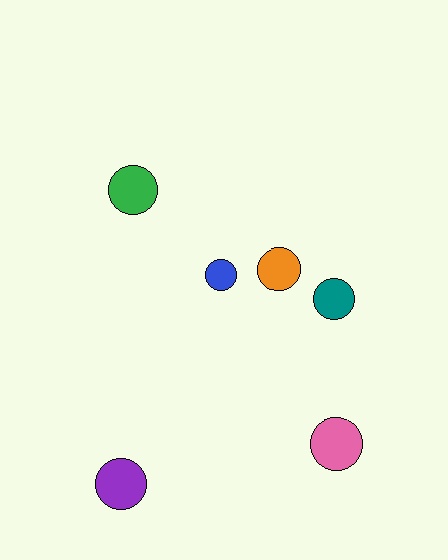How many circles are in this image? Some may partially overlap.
There are 6 circles.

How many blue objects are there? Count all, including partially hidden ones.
There is 1 blue object.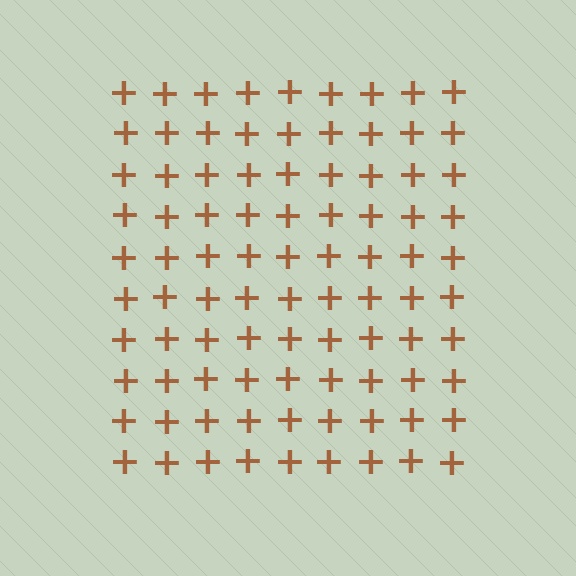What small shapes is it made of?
It is made of small plus signs.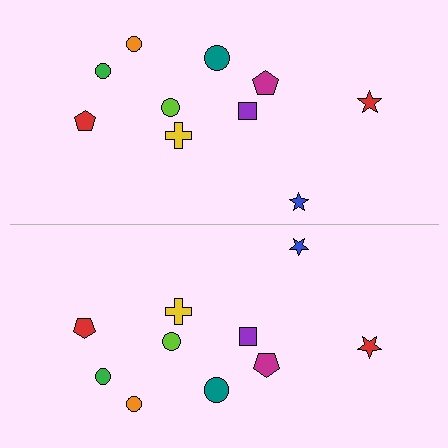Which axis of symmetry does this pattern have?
The pattern has a horizontal axis of symmetry running through the center of the image.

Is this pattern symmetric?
Yes, this pattern has bilateral (reflection) symmetry.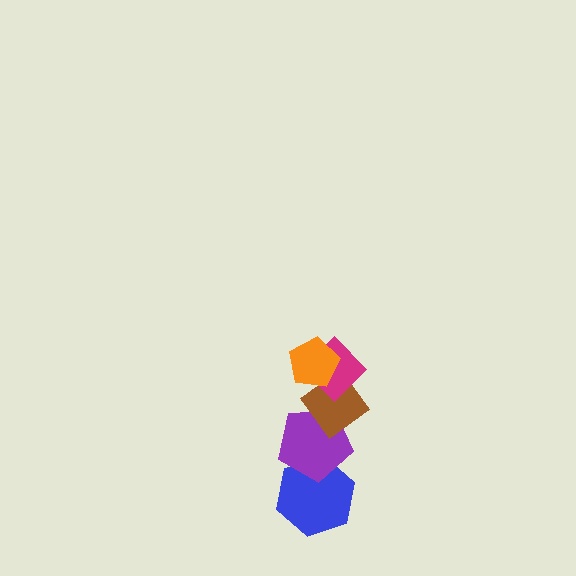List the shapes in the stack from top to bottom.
From top to bottom: the orange pentagon, the magenta diamond, the brown diamond, the purple pentagon, the blue hexagon.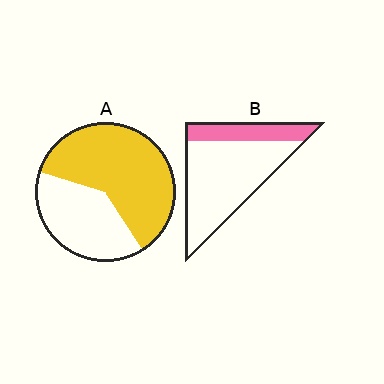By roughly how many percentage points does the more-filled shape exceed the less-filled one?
By roughly 35 percentage points (A over B).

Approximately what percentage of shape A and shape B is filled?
A is approximately 60% and B is approximately 25%.